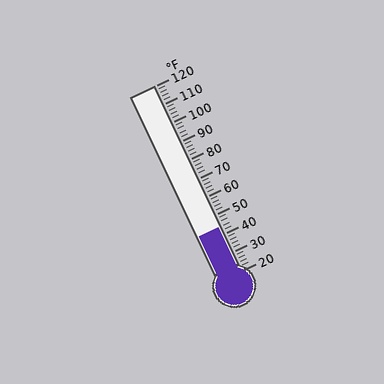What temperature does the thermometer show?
The thermometer shows approximately 44°F.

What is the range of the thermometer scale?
The thermometer scale ranges from 20°F to 120°F.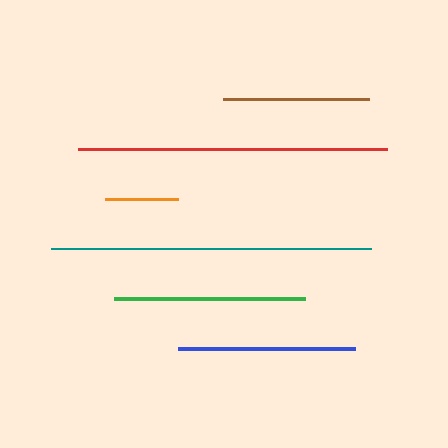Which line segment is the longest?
The teal line is the longest at approximately 320 pixels.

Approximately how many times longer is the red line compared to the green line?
The red line is approximately 1.6 times the length of the green line.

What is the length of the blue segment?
The blue segment is approximately 177 pixels long.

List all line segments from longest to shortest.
From longest to shortest: teal, red, green, blue, brown, orange.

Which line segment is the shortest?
The orange line is the shortest at approximately 73 pixels.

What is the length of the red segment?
The red segment is approximately 309 pixels long.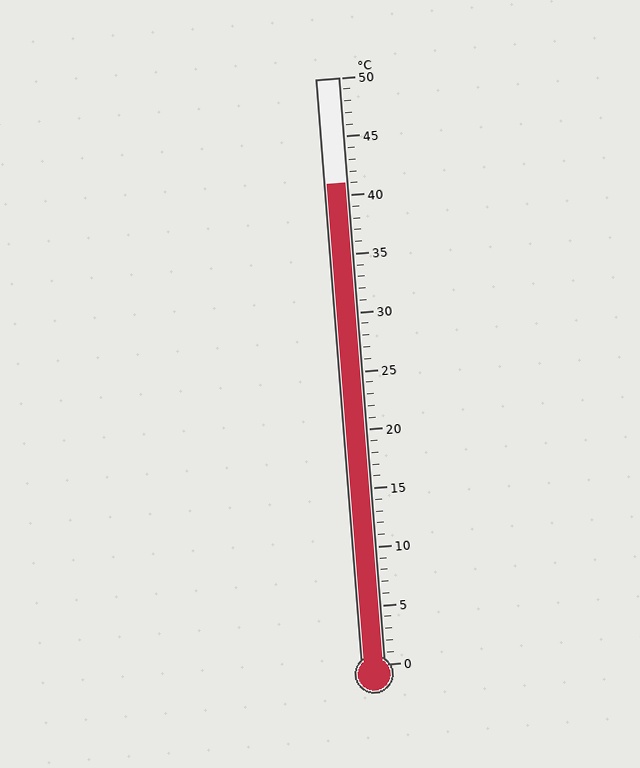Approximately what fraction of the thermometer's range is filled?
The thermometer is filled to approximately 80% of its range.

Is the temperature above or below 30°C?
The temperature is above 30°C.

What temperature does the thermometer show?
The thermometer shows approximately 41°C.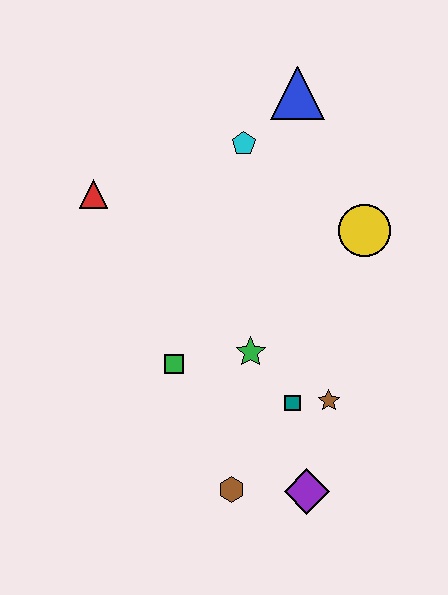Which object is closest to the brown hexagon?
The purple diamond is closest to the brown hexagon.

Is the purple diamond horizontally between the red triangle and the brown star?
Yes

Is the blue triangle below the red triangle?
No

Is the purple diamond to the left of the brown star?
Yes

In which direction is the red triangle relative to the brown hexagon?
The red triangle is above the brown hexagon.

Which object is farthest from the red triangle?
The purple diamond is farthest from the red triangle.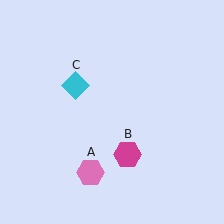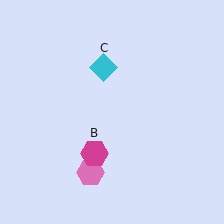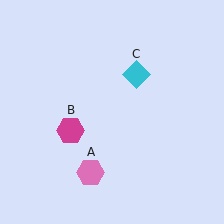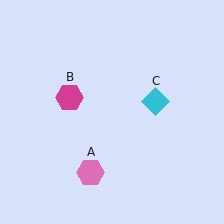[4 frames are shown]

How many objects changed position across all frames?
2 objects changed position: magenta hexagon (object B), cyan diamond (object C).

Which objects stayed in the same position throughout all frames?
Pink hexagon (object A) remained stationary.